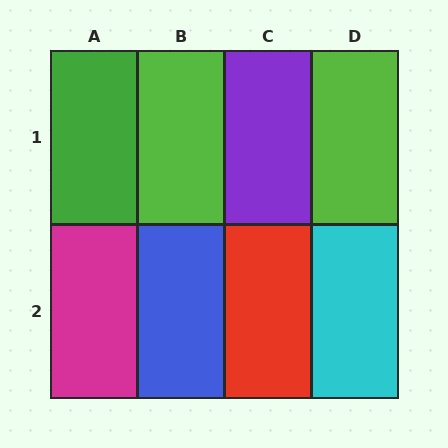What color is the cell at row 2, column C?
Red.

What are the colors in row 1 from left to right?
Green, lime, purple, lime.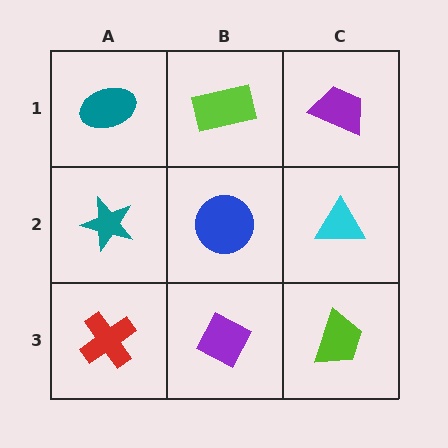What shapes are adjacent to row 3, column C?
A cyan triangle (row 2, column C), a purple diamond (row 3, column B).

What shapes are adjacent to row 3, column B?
A blue circle (row 2, column B), a red cross (row 3, column A), a lime trapezoid (row 3, column C).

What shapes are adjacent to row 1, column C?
A cyan triangle (row 2, column C), a lime rectangle (row 1, column B).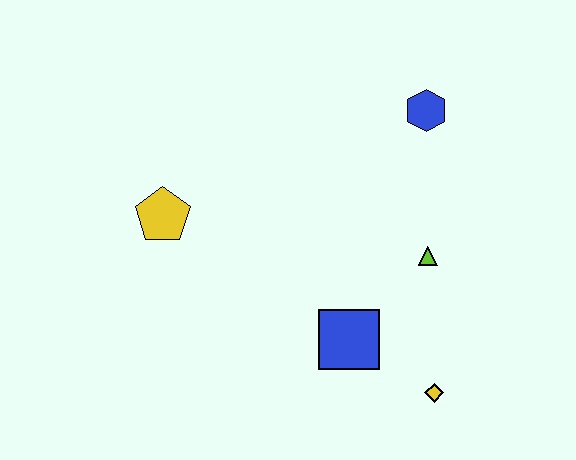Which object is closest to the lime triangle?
The blue square is closest to the lime triangle.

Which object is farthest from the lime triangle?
The yellow pentagon is farthest from the lime triangle.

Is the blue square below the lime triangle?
Yes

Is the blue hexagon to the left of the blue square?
No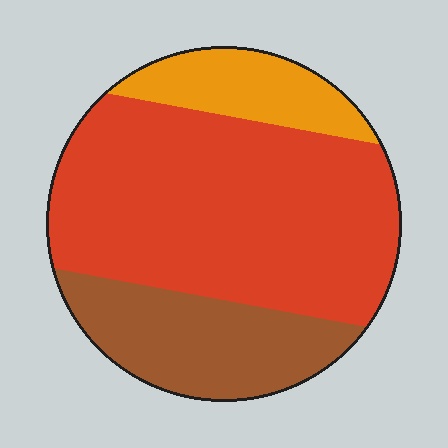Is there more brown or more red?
Red.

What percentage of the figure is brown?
Brown takes up about one quarter (1/4) of the figure.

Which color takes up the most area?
Red, at roughly 60%.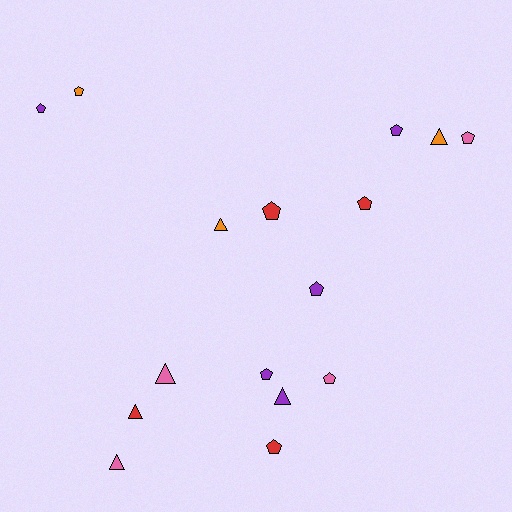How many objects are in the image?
There are 16 objects.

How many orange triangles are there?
There are 2 orange triangles.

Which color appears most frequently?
Purple, with 5 objects.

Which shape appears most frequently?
Pentagon, with 10 objects.